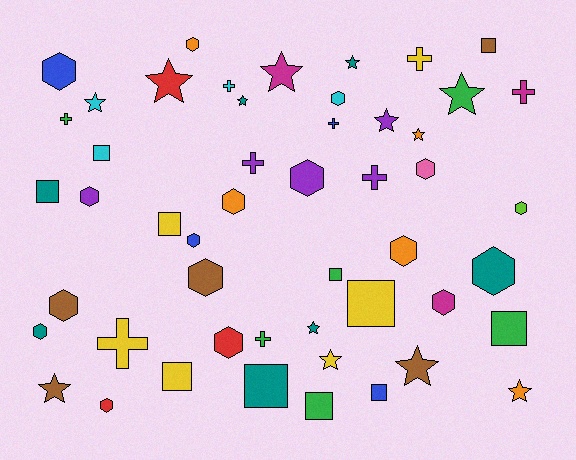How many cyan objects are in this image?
There are 4 cyan objects.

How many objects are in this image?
There are 50 objects.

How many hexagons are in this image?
There are 17 hexagons.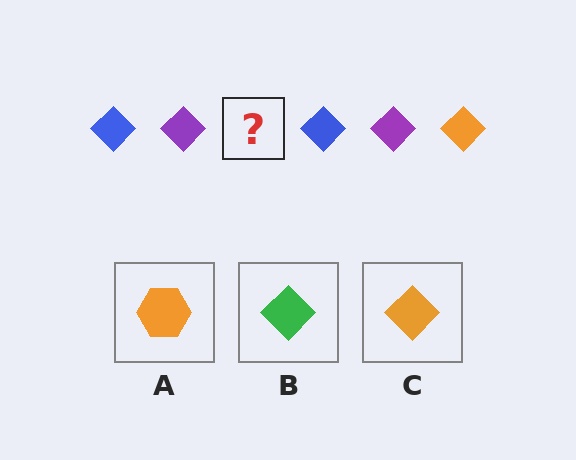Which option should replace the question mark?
Option C.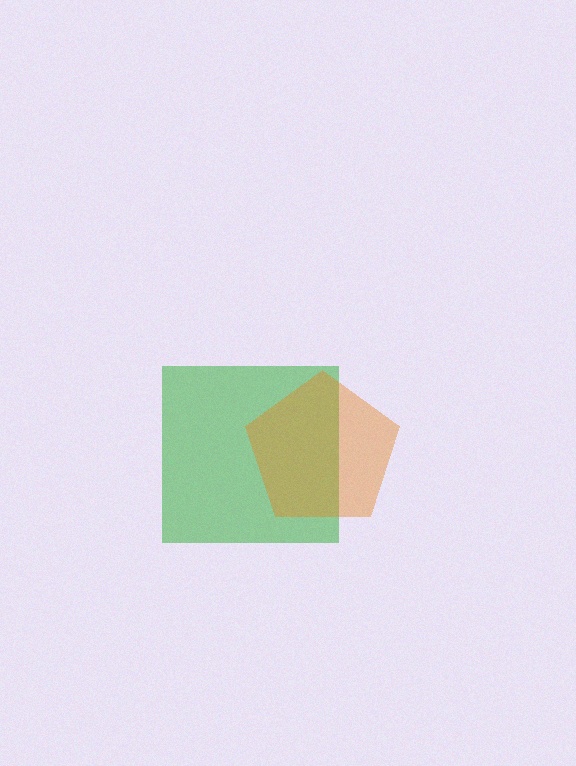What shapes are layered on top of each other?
The layered shapes are: a green square, an orange pentagon.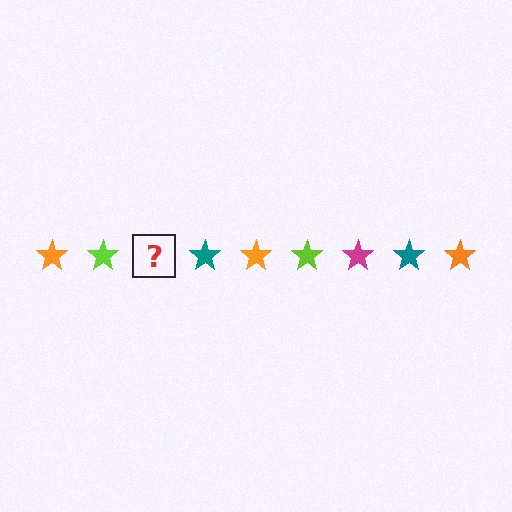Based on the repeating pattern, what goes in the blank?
The blank should be a magenta star.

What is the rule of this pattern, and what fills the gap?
The rule is that the pattern cycles through orange, lime, magenta, teal stars. The gap should be filled with a magenta star.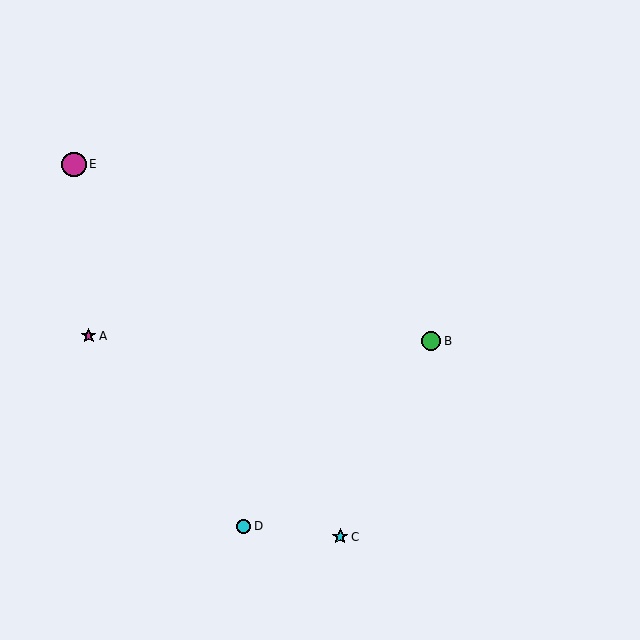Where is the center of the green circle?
The center of the green circle is at (431, 341).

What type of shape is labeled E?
Shape E is a magenta circle.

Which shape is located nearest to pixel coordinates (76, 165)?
The magenta circle (labeled E) at (74, 164) is nearest to that location.